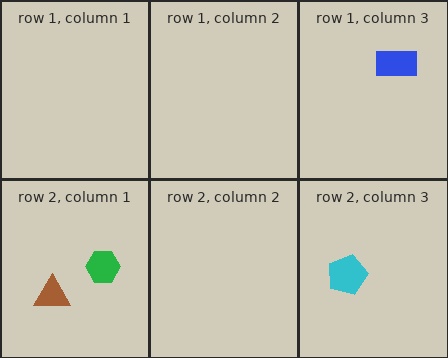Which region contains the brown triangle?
The row 2, column 1 region.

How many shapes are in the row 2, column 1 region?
2.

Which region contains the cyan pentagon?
The row 2, column 3 region.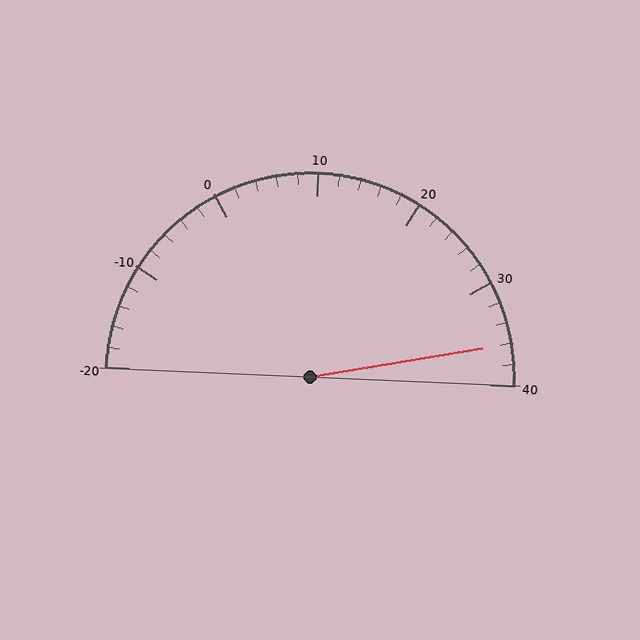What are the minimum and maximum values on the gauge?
The gauge ranges from -20 to 40.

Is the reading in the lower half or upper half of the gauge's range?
The reading is in the upper half of the range (-20 to 40).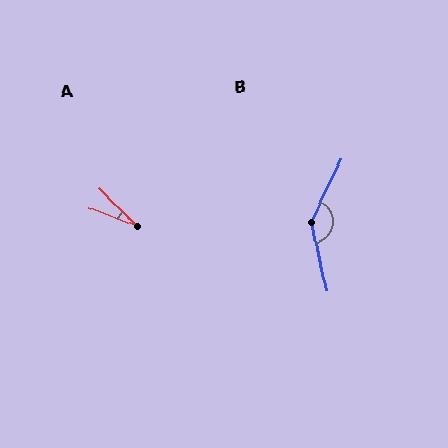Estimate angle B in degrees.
Approximately 142 degrees.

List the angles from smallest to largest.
A (25°), B (142°).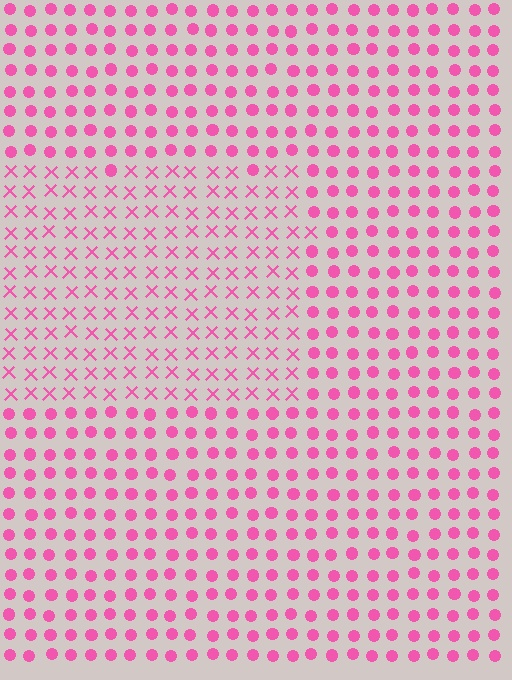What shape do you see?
I see a rectangle.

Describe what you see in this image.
The image is filled with small pink elements arranged in a uniform grid. A rectangle-shaped region contains X marks, while the surrounding area contains circles. The boundary is defined purely by the change in element shape.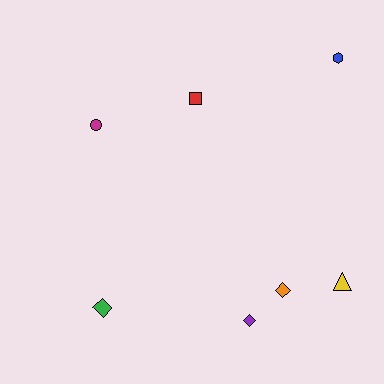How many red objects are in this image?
There is 1 red object.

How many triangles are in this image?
There is 1 triangle.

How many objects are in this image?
There are 7 objects.